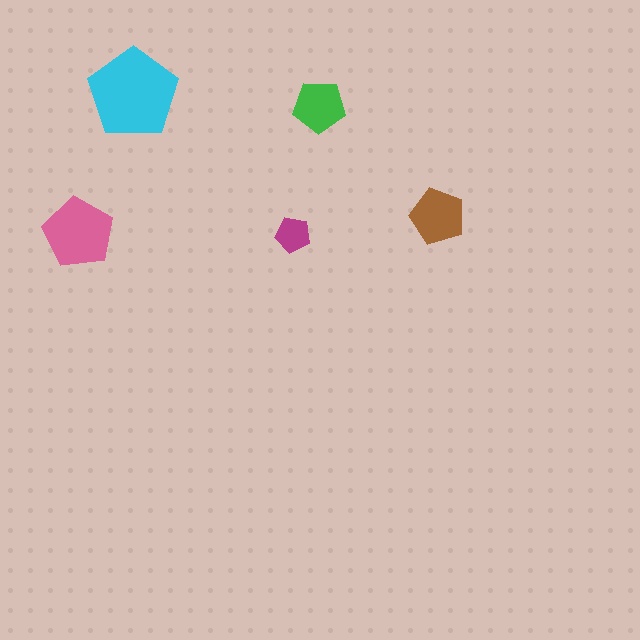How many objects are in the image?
There are 5 objects in the image.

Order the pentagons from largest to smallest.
the cyan one, the pink one, the brown one, the green one, the magenta one.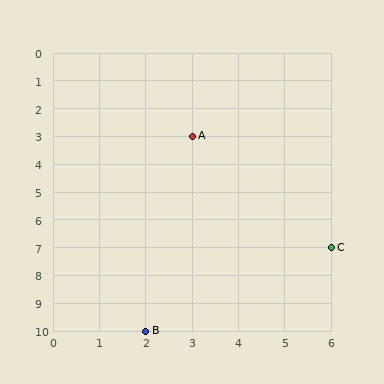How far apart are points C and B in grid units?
Points C and B are 4 columns and 3 rows apart (about 5.0 grid units diagonally).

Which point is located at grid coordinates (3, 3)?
Point A is at (3, 3).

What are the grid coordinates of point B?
Point B is at grid coordinates (2, 10).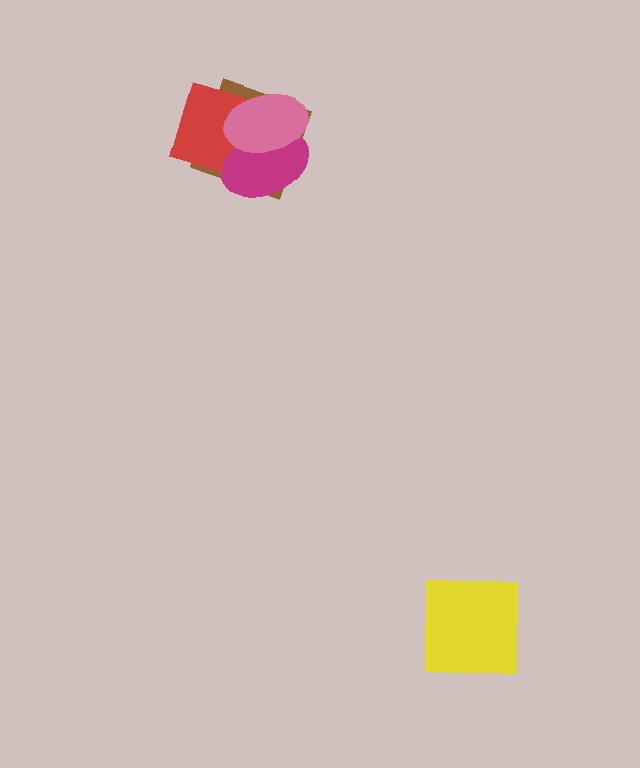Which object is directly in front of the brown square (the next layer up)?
The red square is directly in front of the brown square.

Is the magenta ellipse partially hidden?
Yes, it is partially covered by another shape.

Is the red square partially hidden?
Yes, it is partially covered by another shape.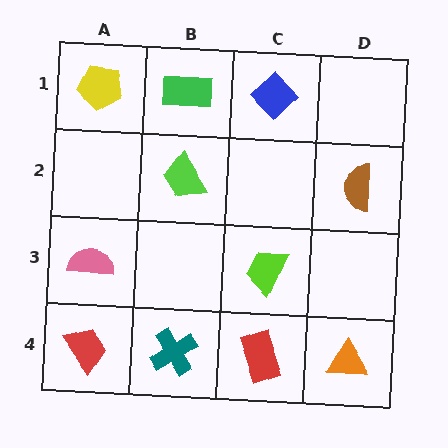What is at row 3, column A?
A pink semicircle.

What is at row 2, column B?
A lime trapezoid.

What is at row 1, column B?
A green rectangle.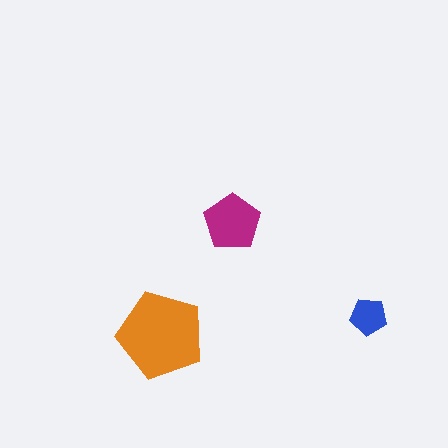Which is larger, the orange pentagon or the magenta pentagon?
The orange one.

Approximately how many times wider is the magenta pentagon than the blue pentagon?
About 1.5 times wider.